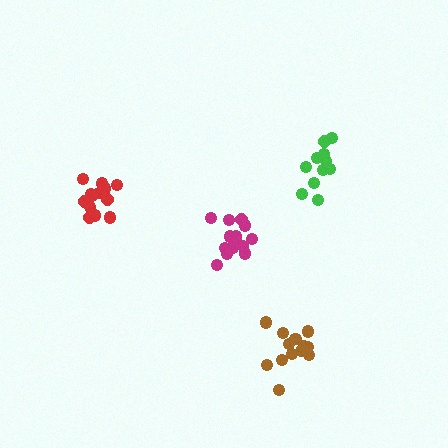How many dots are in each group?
Group 1: 11 dots, Group 2: 13 dots, Group 3: 13 dots, Group 4: 15 dots (52 total).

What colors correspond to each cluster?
The clusters are colored: green, brown, red, magenta.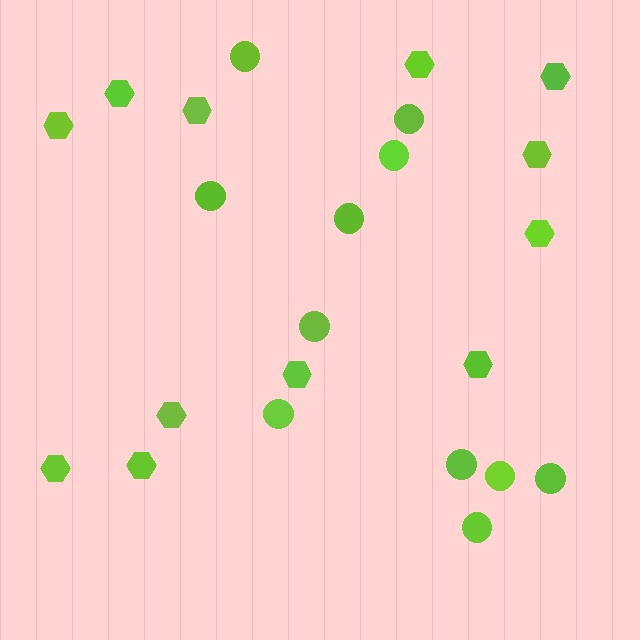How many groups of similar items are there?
There are 2 groups: one group of circles (11) and one group of hexagons (12).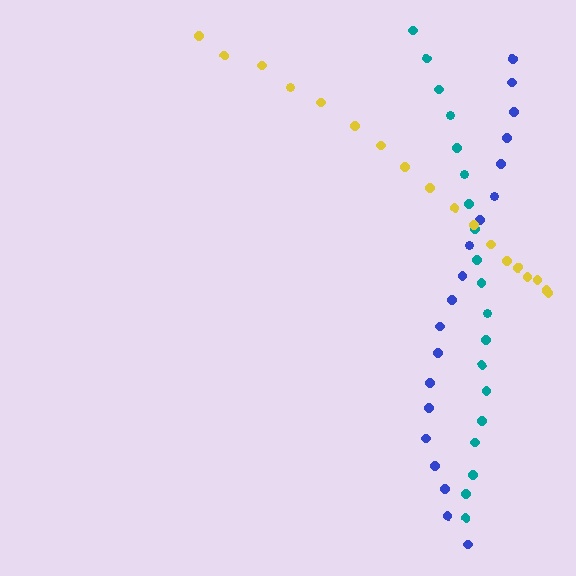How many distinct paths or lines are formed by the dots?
There are 3 distinct paths.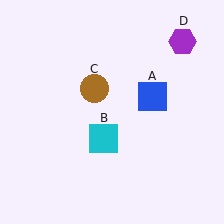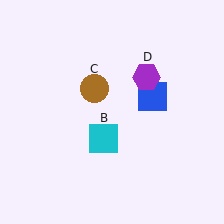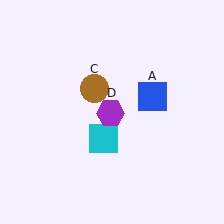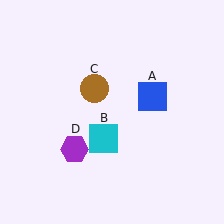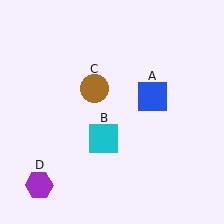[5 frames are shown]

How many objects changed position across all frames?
1 object changed position: purple hexagon (object D).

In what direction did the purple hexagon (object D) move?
The purple hexagon (object D) moved down and to the left.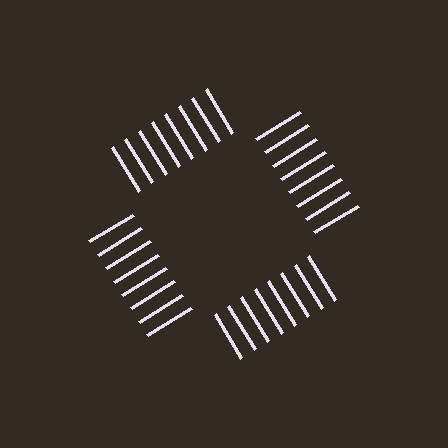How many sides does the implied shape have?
4 sides — the line-ends trace a square.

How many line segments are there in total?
32 — 8 along each of the 4 edges.